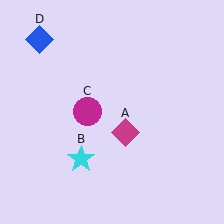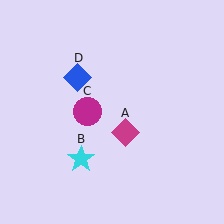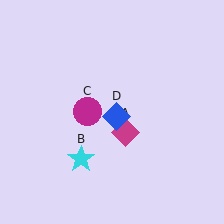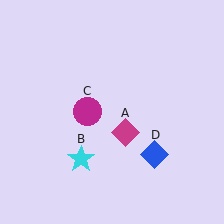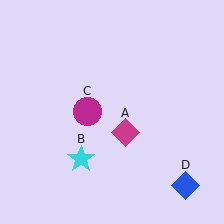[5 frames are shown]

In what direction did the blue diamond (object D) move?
The blue diamond (object D) moved down and to the right.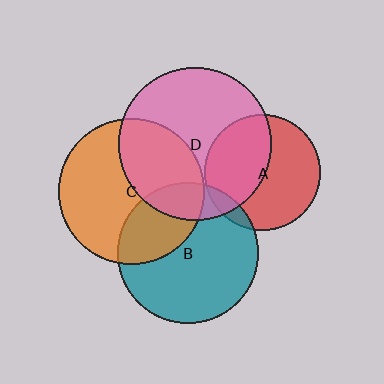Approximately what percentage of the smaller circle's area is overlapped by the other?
Approximately 30%.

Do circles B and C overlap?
Yes.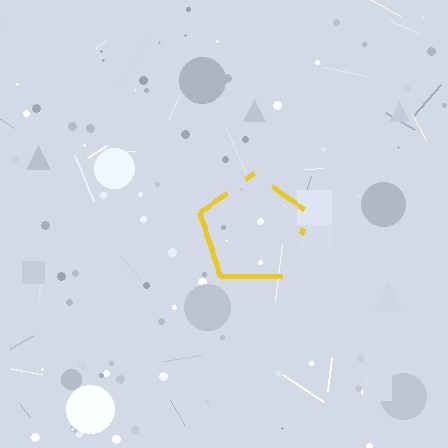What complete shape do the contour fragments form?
The contour fragments form a pentagon.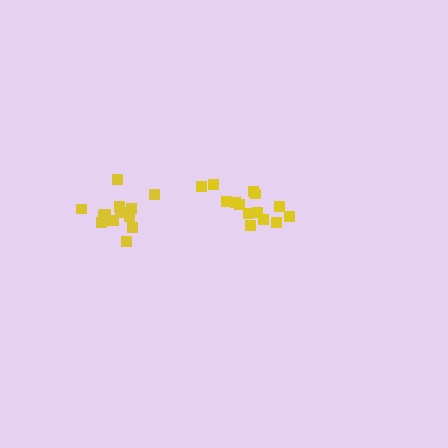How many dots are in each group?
Group 1: 14 dots, Group 2: 15 dots (29 total).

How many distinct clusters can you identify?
There are 2 distinct clusters.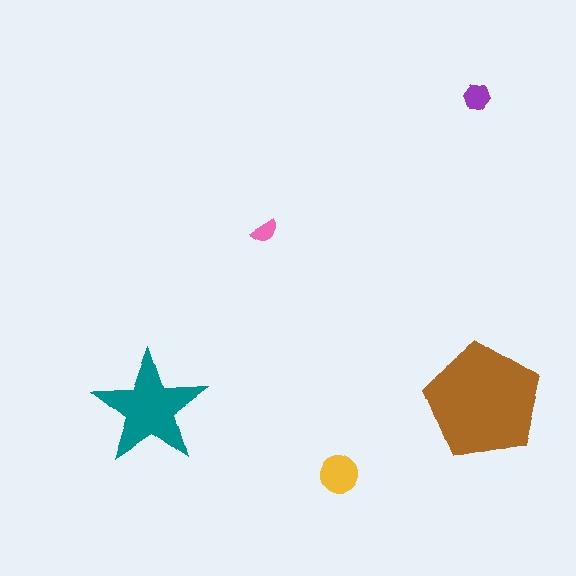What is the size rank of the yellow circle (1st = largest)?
3rd.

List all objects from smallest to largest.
The pink semicircle, the purple hexagon, the yellow circle, the teal star, the brown pentagon.